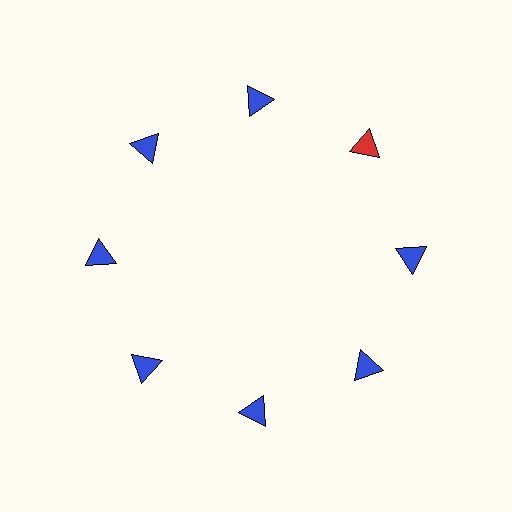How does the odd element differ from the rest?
It has a different color: red instead of blue.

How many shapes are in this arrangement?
There are 8 shapes arranged in a ring pattern.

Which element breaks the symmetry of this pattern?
The red triangle at roughly the 2 o'clock position breaks the symmetry. All other shapes are blue triangles.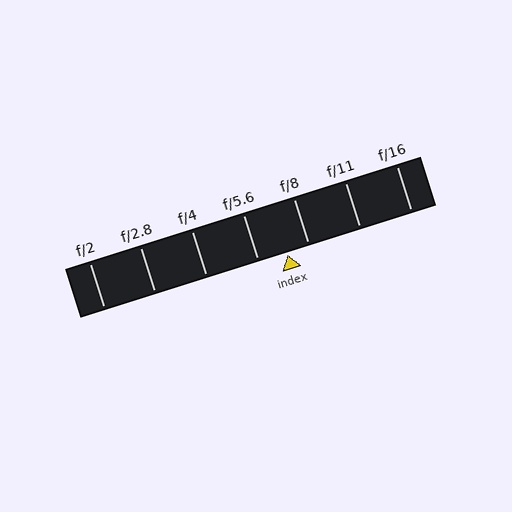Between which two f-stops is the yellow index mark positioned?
The index mark is between f/5.6 and f/8.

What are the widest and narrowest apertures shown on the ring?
The widest aperture shown is f/2 and the narrowest is f/16.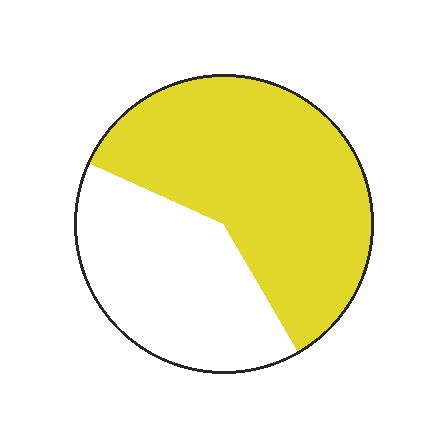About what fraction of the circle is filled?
About three fifths (3/5).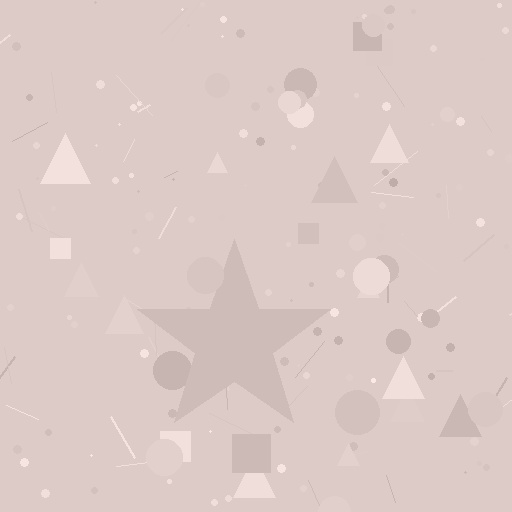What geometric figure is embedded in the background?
A star is embedded in the background.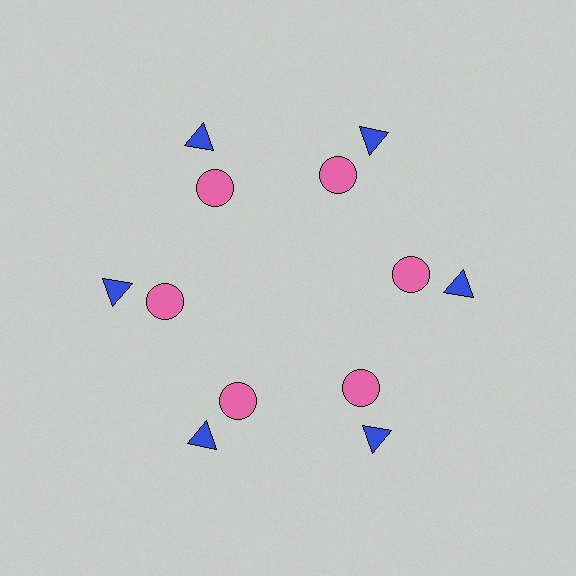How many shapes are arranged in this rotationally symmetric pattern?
There are 12 shapes, arranged in 6 groups of 2.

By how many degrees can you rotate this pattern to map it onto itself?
The pattern maps onto itself every 60 degrees of rotation.